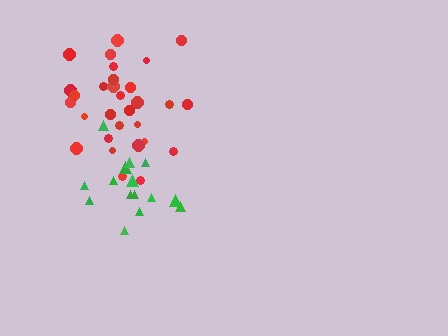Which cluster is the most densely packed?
Green.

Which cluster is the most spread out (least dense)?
Red.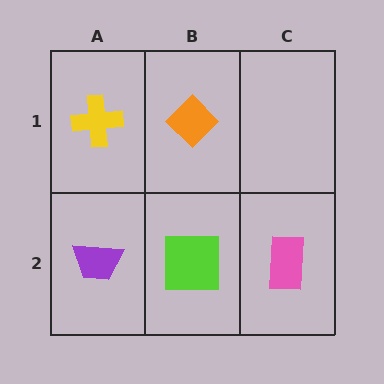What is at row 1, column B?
An orange diamond.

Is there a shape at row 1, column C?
No, that cell is empty.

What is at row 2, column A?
A purple trapezoid.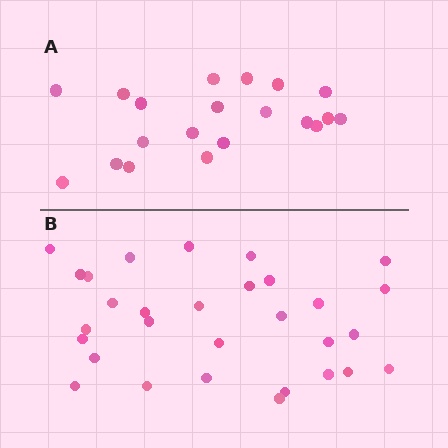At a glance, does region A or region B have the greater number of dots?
Region B (the bottom region) has more dots.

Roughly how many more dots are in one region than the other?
Region B has roughly 10 or so more dots than region A.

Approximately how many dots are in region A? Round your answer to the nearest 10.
About 20 dots.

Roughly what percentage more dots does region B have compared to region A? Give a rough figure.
About 50% more.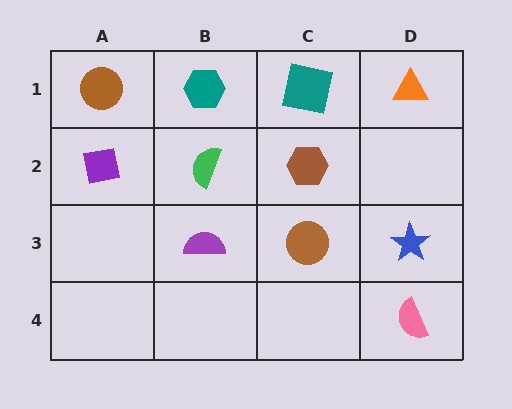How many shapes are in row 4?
1 shape.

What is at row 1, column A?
A brown circle.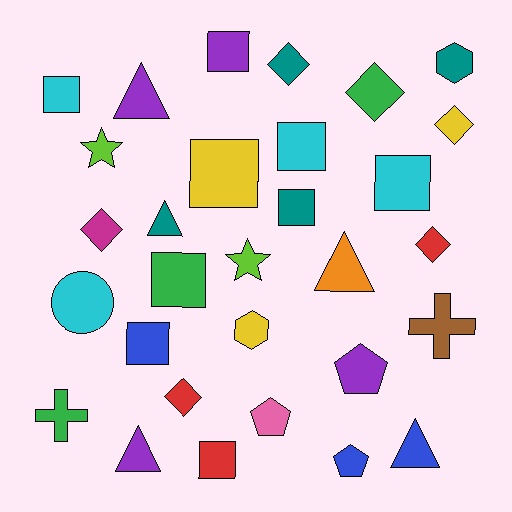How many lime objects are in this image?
There are 2 lime objects.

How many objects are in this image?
There are 30 objects.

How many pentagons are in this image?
There are 3 pentagons.